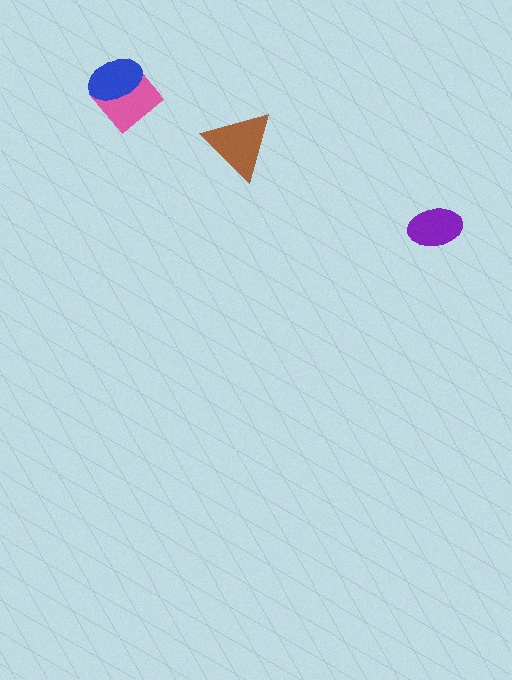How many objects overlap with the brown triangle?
0 objects overlap with the brown triangle.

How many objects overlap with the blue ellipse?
1 object overlaps with the blue ellipse.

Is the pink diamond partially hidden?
Yes, it is partially covered by another shape.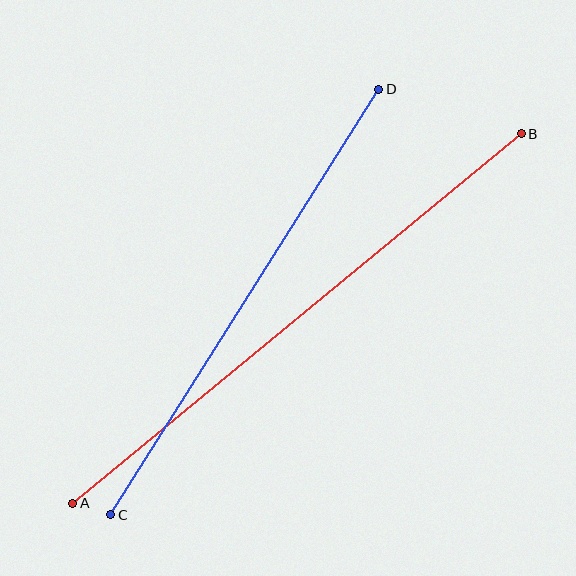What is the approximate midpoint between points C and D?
The midpoint is at approximately (245, 302) pixels.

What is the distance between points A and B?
The distance is approximately 581 pixels.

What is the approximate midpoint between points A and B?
The midpoint is at approximately (297, 318) pixels.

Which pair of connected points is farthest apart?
Points A and B are farthest apart.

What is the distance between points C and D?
The distance is approximately 503 pixels.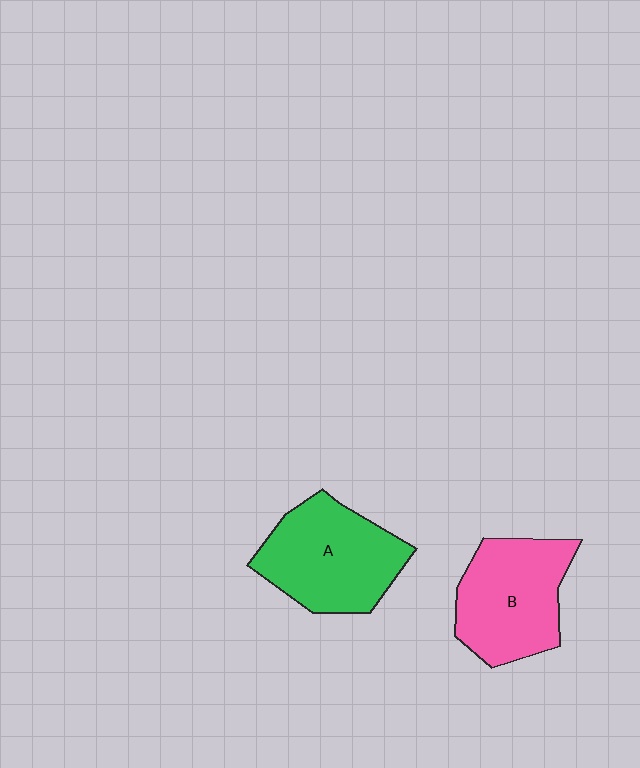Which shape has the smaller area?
Shape B (pink).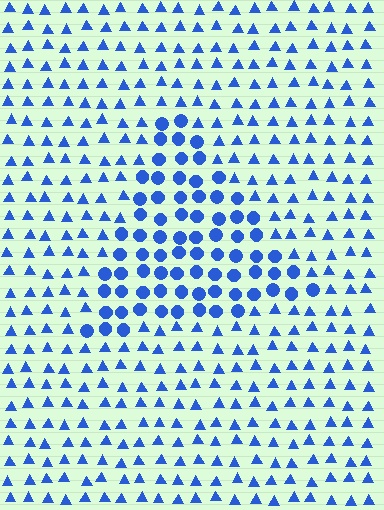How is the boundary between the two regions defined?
The boundary is defined by a change in element shape: circles inside vs. triangles outside. All elements share the same color and spacing.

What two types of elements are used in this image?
The image uses circles inside the triangle region and triangles outside it.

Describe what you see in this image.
The image is filled with small blue elements arranged in a uniform grid. A triangle-shaped region contains circles, while the surrounding area contains triangles. The boundary is defined purely by the change in element shape.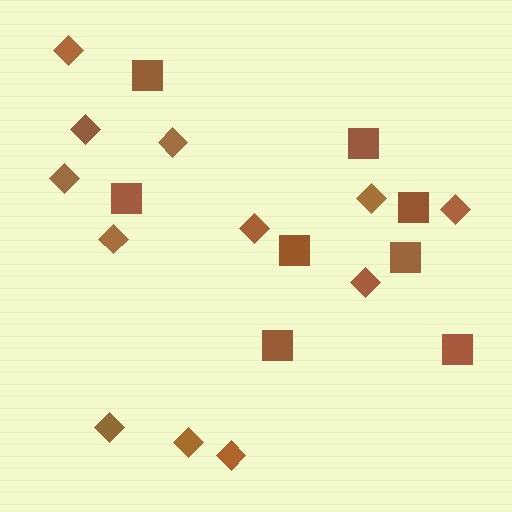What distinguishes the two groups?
There are 2 groups: one group of squares (8) and one group of diamonds (12).